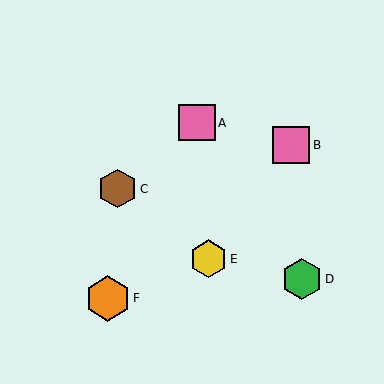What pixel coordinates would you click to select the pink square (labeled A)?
Click at (197, 123) to select the pink square A.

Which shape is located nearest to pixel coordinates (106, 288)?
The orange hexagon (labeled F) at (108, 299) is nearest to that location.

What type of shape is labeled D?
Shape D is a green hexagon.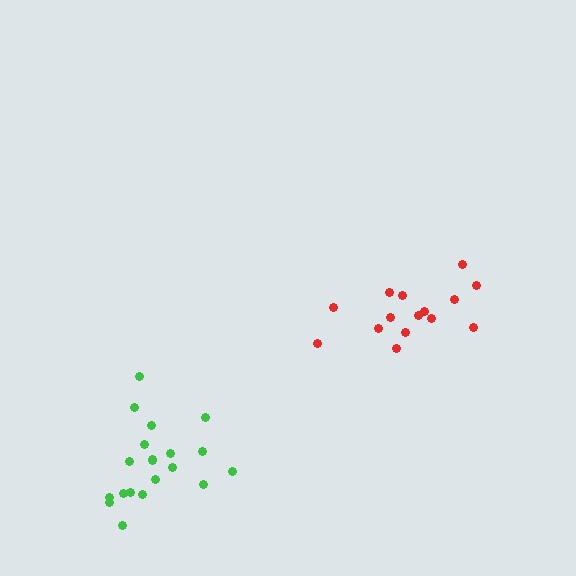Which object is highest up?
The red cluster is topmost.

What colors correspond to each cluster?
The clusters are colored: red, green.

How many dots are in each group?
Group 1: 15 dots, Group 2: 20 dots (35 total).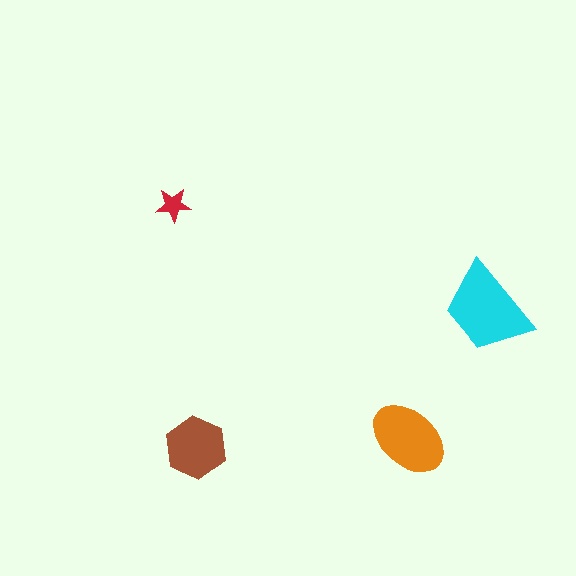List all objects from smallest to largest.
The red star, the brown hexagon, the orange ellipse, the cyan trapezoid.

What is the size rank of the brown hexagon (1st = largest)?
3rd.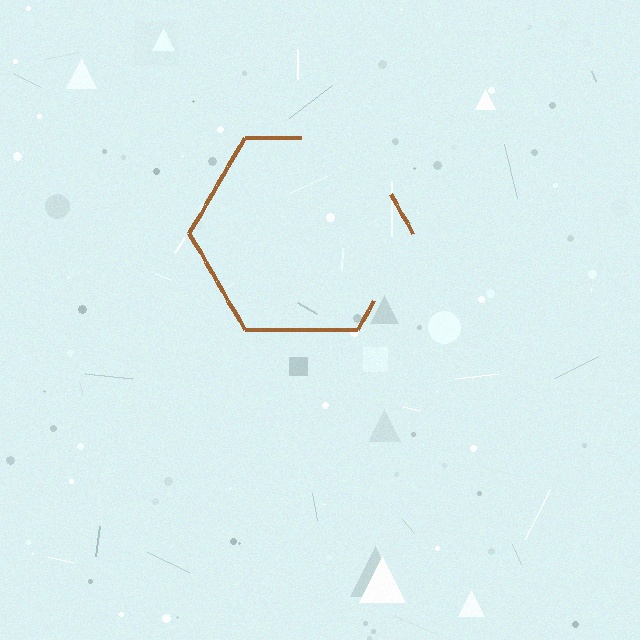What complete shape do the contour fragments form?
The contour fragments form a hexagon.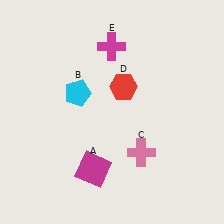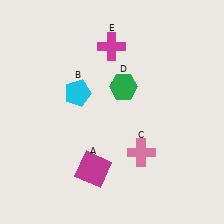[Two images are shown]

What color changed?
The hexagon (D) changed from red in Image 1 to green in Image 2.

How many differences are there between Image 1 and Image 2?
There is 1 difference between the two images.